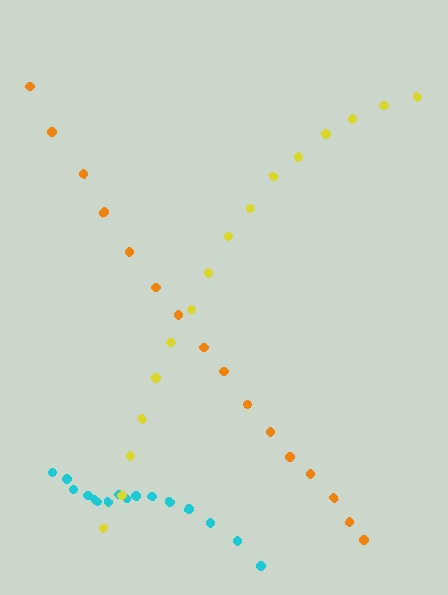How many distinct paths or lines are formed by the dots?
There are 3 distinct paths.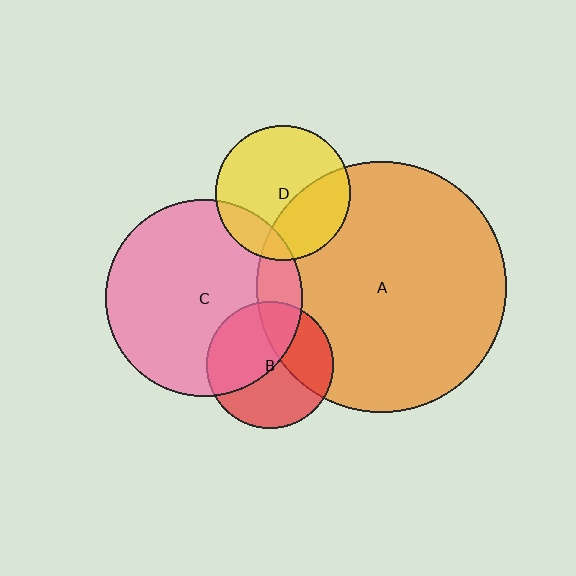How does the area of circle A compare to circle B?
Approximately 3.9 times.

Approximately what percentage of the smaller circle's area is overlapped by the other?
Approximately 35%.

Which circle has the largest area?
Circle A (orange).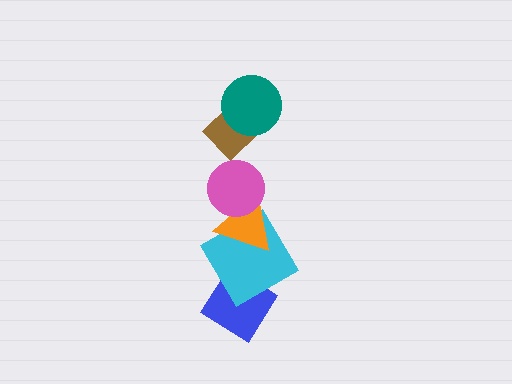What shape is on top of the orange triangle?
The pink circle is on top of the orange triangle.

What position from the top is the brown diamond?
The brown diamond is 2nd from the top.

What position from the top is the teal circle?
The teal circle is 1st from the top.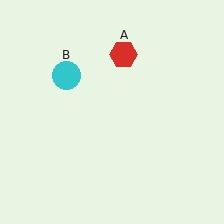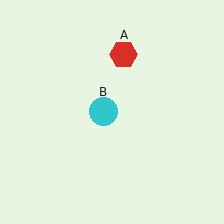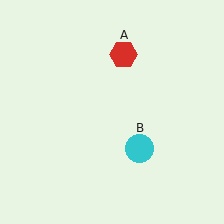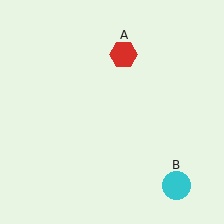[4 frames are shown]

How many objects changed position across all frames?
1 object changed position: cyan circle (object B).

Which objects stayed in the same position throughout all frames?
Red hexagon (object A) remained stationary.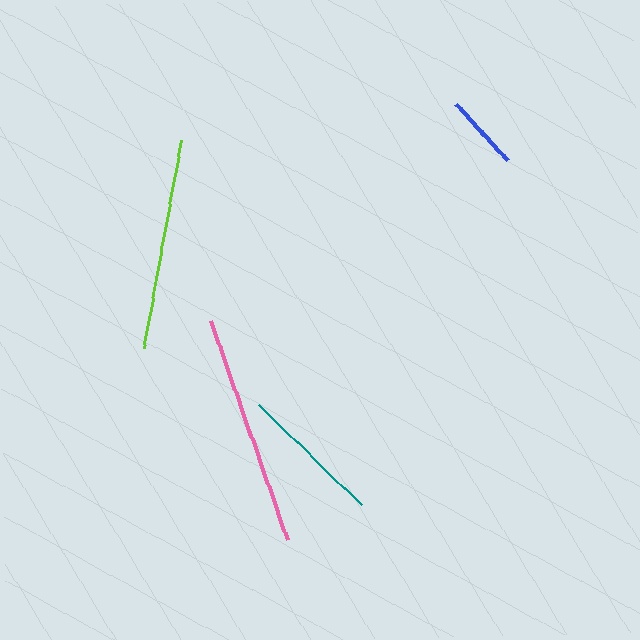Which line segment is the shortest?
The blue line is the shortest at approximately 76 pixels.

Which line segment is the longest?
The pink line is the longest at approximately 231 pixels.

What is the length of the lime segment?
The lime segment is approximately 211 pixels long.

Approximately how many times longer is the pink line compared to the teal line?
The pink line is approximately 1.6 times the length of the teal line.